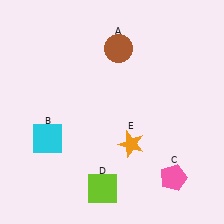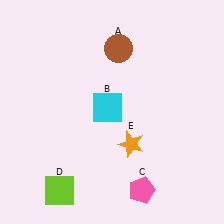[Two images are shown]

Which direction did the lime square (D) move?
The lime square (D) moved left.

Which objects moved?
The objects that moved are: the cyan square (B), the pink pentagon (C), the lime square (D).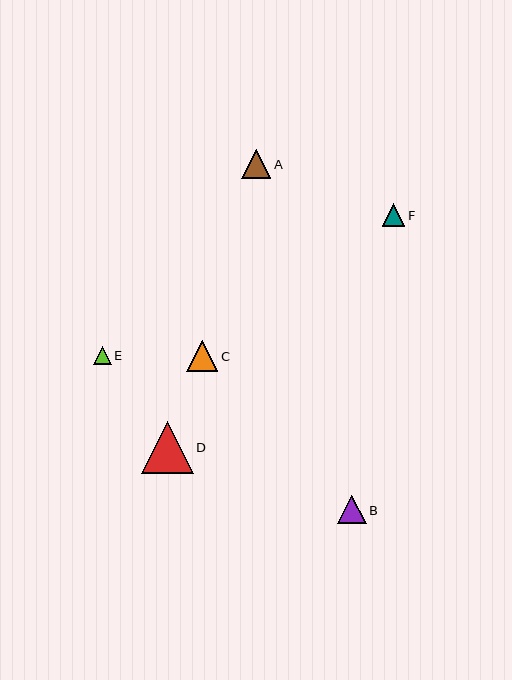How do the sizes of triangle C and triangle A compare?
Triangle C and triangle A are approximately the same size.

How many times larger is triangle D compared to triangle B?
Triangle D is approximately 1.8 times the size of triangle B.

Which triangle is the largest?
Triangle D is the largest with a size of approximately 52 pixels.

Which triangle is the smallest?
Triangle E is the smallest with a size of approximately 18 pixels.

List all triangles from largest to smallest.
From largest to smallest: D, C, A, B, F, E.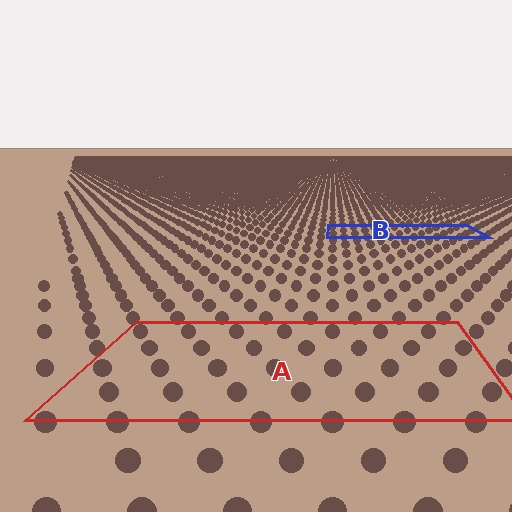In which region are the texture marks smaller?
The texture marks are smaller in region B, because it is farther away.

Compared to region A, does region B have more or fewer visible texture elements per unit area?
Region B has more texture elements per unit area — they are packed more densely because it is farther away.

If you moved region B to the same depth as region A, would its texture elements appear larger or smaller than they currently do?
They would appear larger. At a closer depth, the same texture elements are projected at a bigger on-screen size.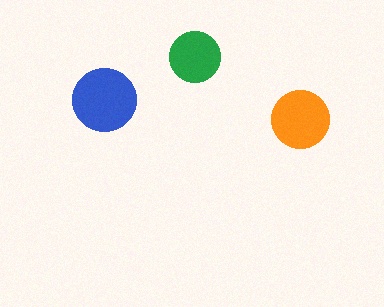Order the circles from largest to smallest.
the blue one, the orange one, the green one.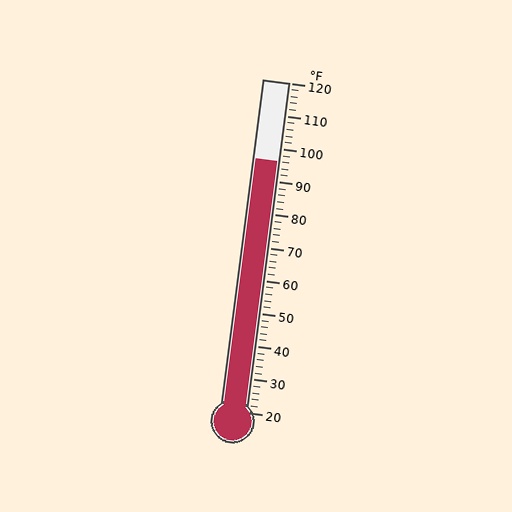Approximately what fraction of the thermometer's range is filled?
The thermometer is filled to approximately 75% of its range.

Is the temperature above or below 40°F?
The temperature is above 40°F.